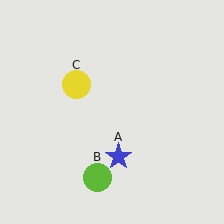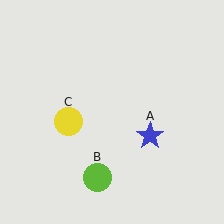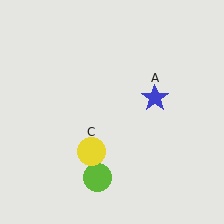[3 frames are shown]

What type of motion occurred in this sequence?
The blue star (object A), yellow circle (object C) rotated counterclockwise around the center of the scene.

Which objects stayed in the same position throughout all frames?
Lime circle (object B) remained stationary.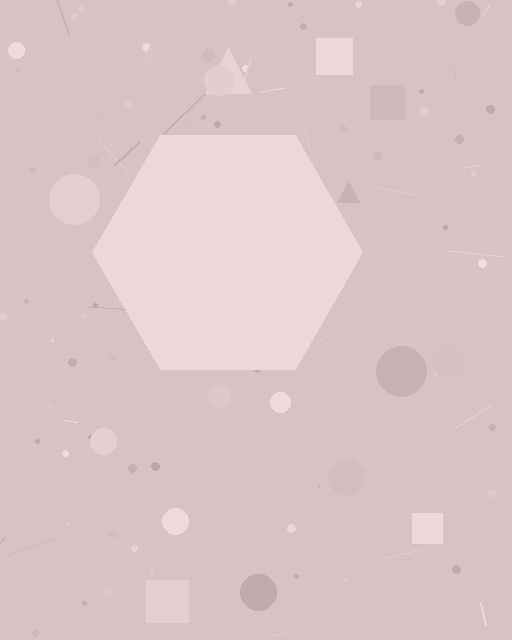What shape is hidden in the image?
A hexagon is hidden in the image.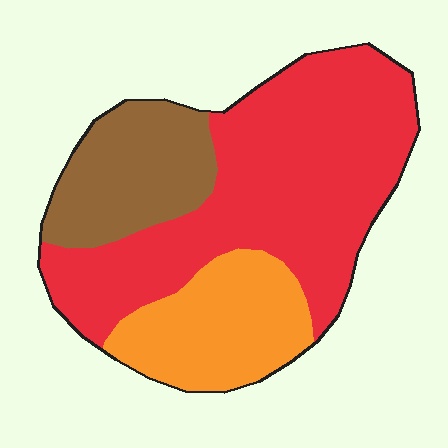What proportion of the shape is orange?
Orange takes up about one fifth (1/5) of the shape.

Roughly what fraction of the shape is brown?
Brown covers roughly 20% of the shape.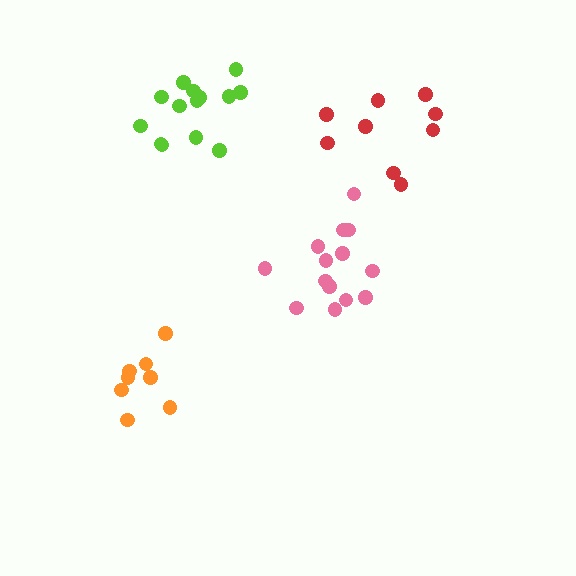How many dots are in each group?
Group 1: 14 dots, Group 2: 8 dots, Group 3: 14 dots, Group 4: 9 dots (45 total).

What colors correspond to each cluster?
The clusters are colored: pink, orange, lime, red.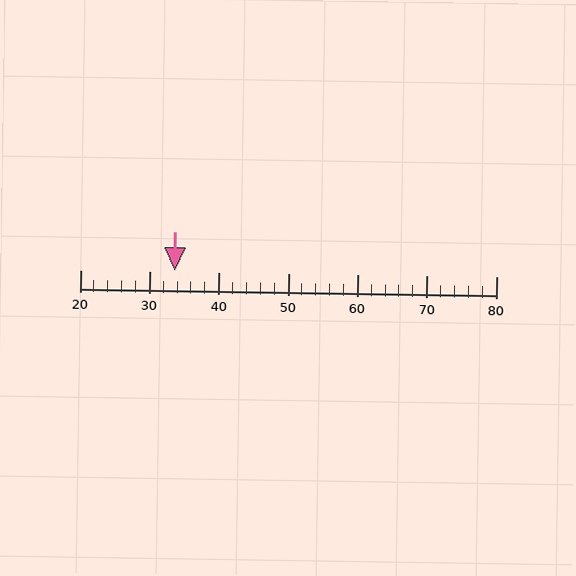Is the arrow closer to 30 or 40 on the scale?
The arrow is closer to 30.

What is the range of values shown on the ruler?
The ruler shows values from 20 to 80.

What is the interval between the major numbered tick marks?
The major tick marks are spaced 10 units apart.